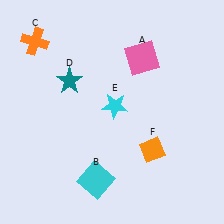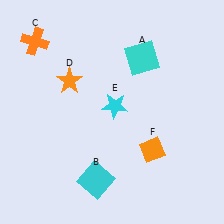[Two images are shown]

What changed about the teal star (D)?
In Image 1, D is teal. In Image 2, it changed to orange.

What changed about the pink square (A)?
In Image 1, A is pink. In Image 2, it changed to cyan.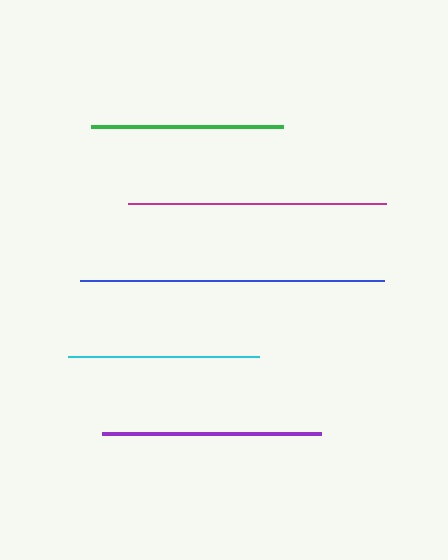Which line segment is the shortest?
The cyan line is the shortest at approximately 191 pixels.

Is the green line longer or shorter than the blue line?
The blue line is longer than the green line.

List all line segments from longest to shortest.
From longest to shortest: blue, magenta, purple, green, cyan.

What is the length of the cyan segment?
The cyan segment is approximately 191 pixels long.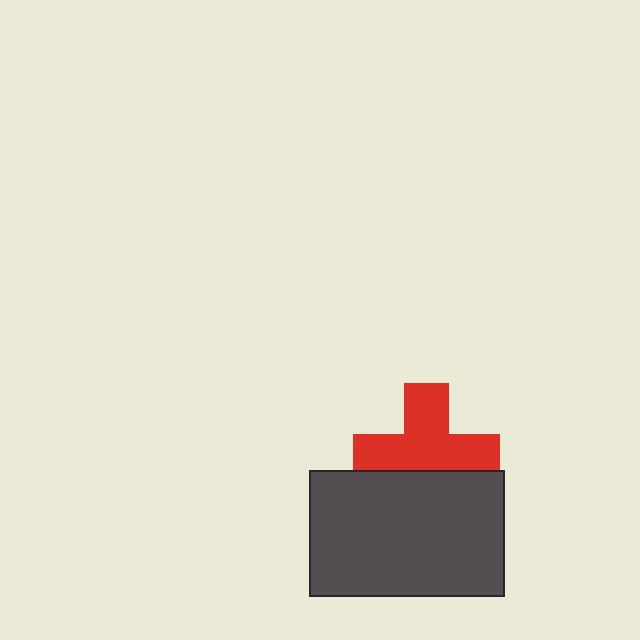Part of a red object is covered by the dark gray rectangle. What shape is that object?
It is a cross.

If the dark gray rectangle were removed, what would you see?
You would see the complete red cross.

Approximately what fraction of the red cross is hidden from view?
Roughly 32% of the red cross is hidden behind the dark gray rectangle.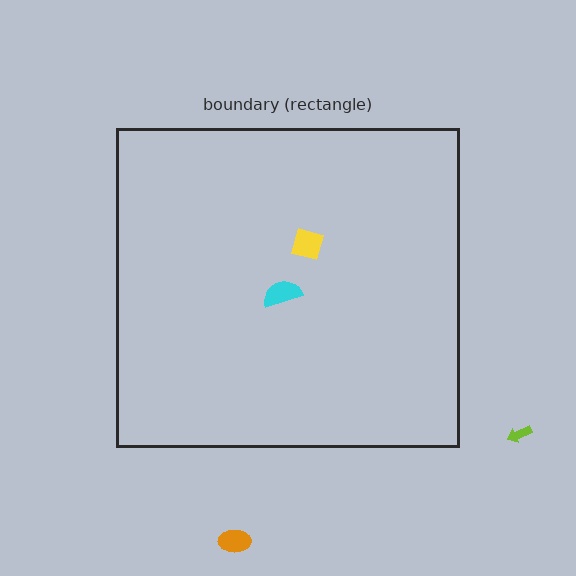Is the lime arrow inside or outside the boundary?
Outside.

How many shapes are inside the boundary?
2 inside, 2 outside.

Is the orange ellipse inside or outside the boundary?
Outside.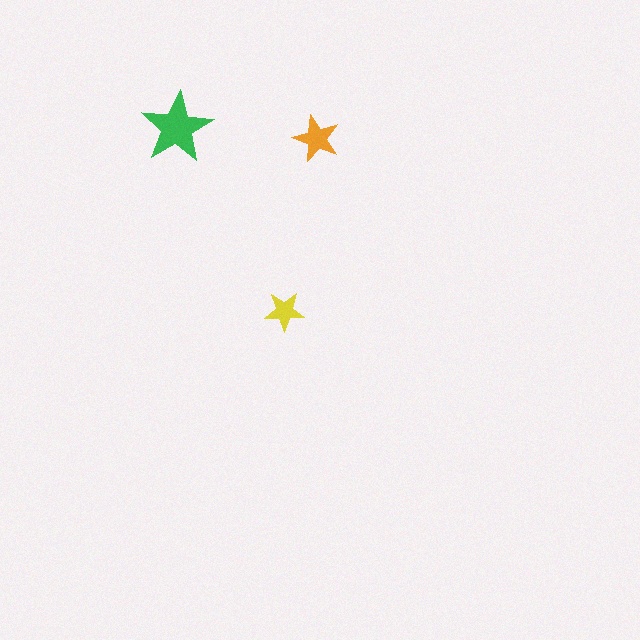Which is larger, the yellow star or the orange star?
The orange one.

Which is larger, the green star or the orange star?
The green one.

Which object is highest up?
The green star is topmost.